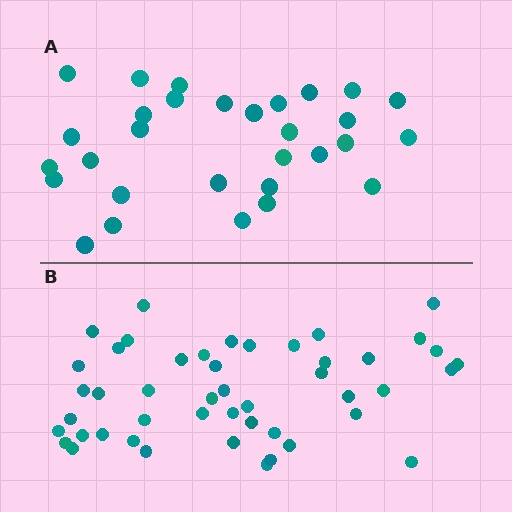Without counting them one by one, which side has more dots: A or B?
Region B (the bottom region) has more dots.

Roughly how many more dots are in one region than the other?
Region B has approximately 15 more dots than region A.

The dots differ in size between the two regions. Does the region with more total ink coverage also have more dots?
No. Region A has more total ink coverage because its dots are larger, but region B actually contains more individual dots. Total area can be misleading — the number of items is what matters here.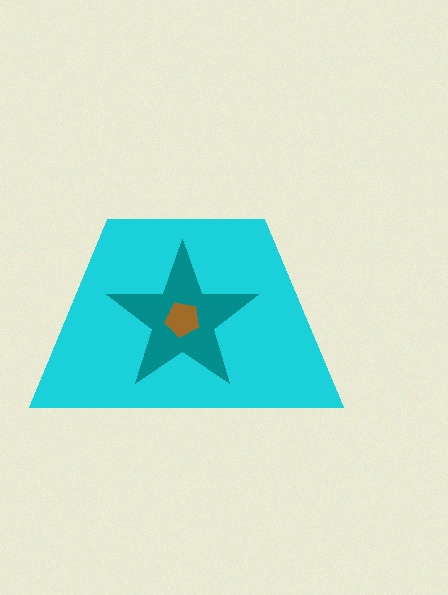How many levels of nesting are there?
3.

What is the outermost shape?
The cyan trapezoid.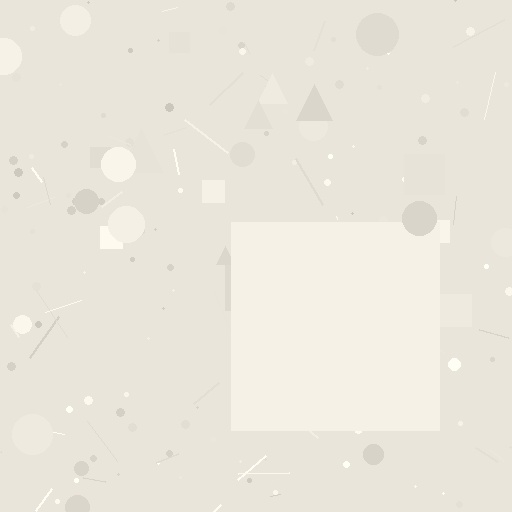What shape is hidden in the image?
A square is hidden in the image.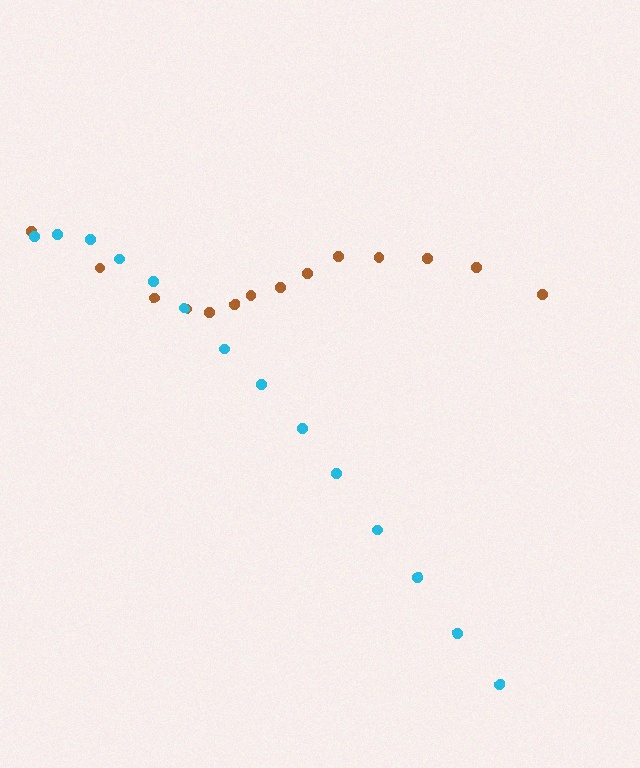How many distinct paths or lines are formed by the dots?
There are 2 distinct paths.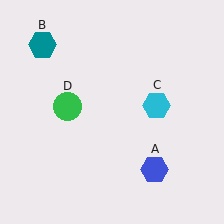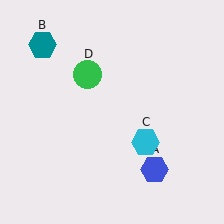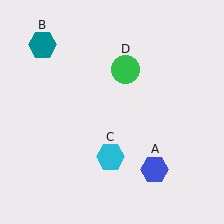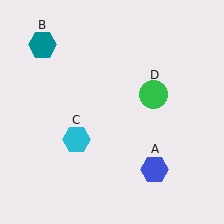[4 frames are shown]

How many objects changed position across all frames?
2 objects changed position: cyan hexagon (object C), green circle (object D).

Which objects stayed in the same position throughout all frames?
Blue hexagon (object A) and teal hexagon (object B) remained stationary.